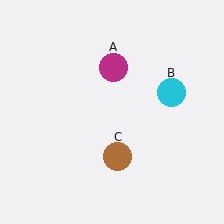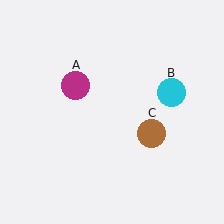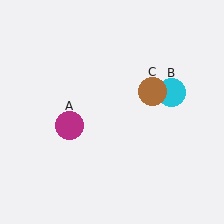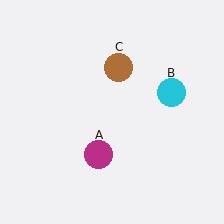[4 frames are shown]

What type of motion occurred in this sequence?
The magenta circle (object A), brown circle (object C) rotated counterclockwise around the center of the scene.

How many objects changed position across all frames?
2 objects changed position: magenta circle (object A), brown circle (object C).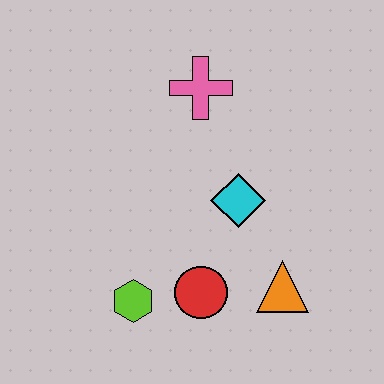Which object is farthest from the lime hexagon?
The pink cross is farthest from the lime hexagon.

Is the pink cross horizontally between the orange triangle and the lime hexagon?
Yes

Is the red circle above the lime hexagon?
Yes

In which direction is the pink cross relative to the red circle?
The pink cross is above the red circle.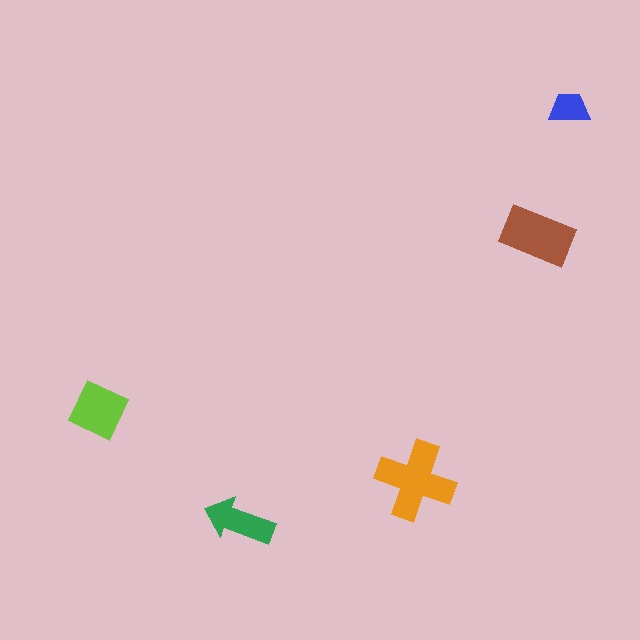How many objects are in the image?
There are 5 objects in the image.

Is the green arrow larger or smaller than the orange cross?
Smaller.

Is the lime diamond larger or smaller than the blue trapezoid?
Larger.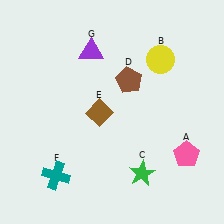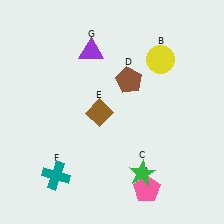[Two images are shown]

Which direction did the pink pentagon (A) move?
The pink pentagon (A) moved left.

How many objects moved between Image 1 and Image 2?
1 object moved between the two images.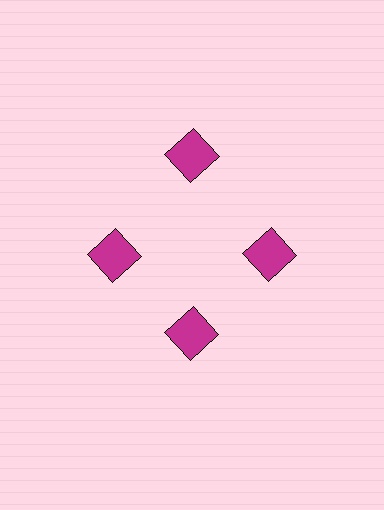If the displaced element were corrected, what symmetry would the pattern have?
It would have 4-fold rotational symmetry — the pattern would map onto itself every 90 degrees.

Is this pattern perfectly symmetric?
No. The 4 magenta squares are arranged in a ring, but one element near the 12 o'clock position is pushed outward from the center, breaking the 4-fold rotational symmetry.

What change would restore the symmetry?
The symmetry would be restored by moving it inward, back onto the ring so that all 4 squares sit at equal angles and equal distance from the center.